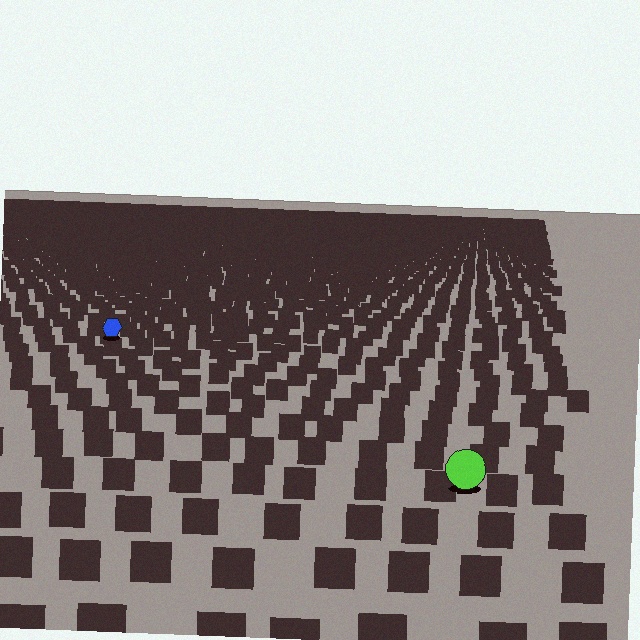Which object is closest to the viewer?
The lime circle is closest. The texture marks near it are larger and more spread out.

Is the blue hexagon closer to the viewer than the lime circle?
No. The lime circle is closer — you can tell from the texture gradient: the ground texture is coarser near it.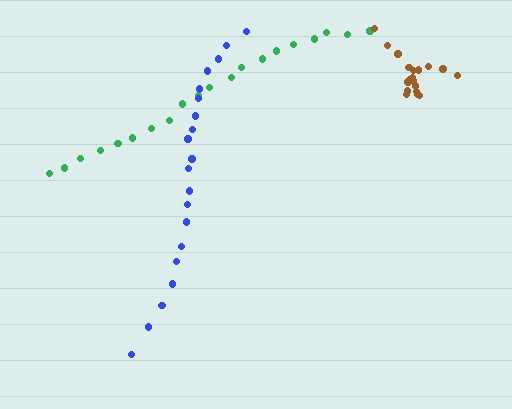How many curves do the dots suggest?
There are 3 distinct paths.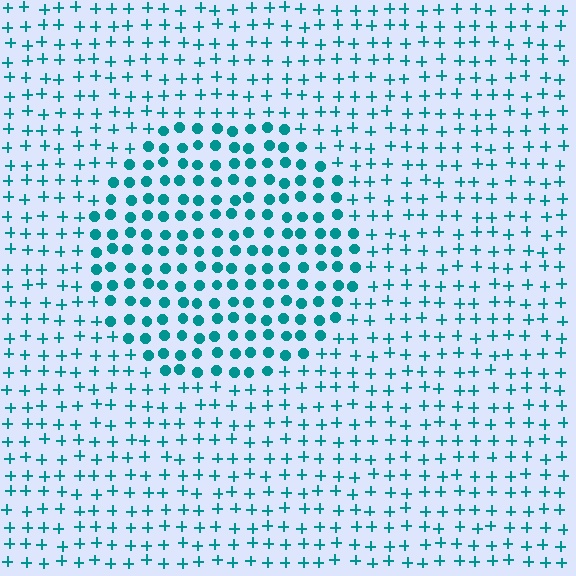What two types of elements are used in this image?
The image uses circles inside the circle region and plus signs outside it.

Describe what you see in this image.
The image is filled with small teal elements arranged in a uniform grid. A circle-shaped region contains circles, while the surrounding area contains plus signs. The boundary is defined purely by the change in element shape.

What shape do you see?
I see a circle.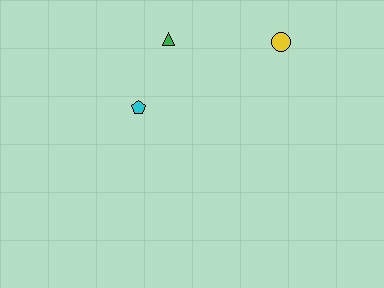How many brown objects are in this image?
There are no brown objects.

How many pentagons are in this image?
There is 1 pentagon.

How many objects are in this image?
There are 3 objects.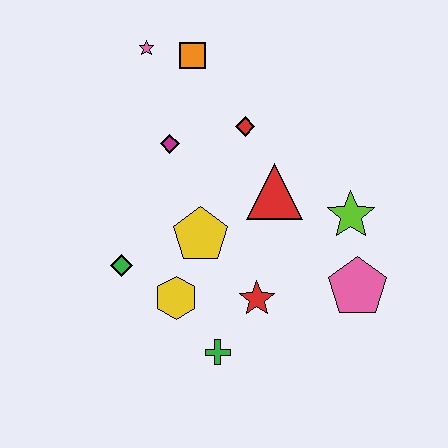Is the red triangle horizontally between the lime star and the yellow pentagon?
Yes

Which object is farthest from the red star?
The pink star is farthest from the red star.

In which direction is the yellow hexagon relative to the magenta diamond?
The yellow hexagon is below the magenta diamond.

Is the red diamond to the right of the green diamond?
Yes